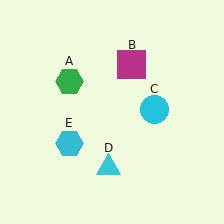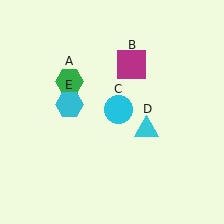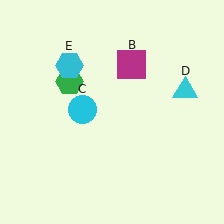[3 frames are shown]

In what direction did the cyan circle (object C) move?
The cyan circle (object C) moved left.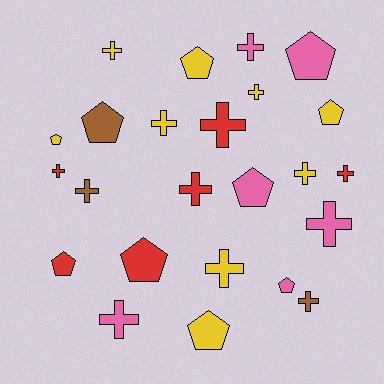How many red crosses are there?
There are 4 red crosses.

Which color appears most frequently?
Yellow, with 9 objects.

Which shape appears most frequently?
Cross, with 14 objects.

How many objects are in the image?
There are 24 objects.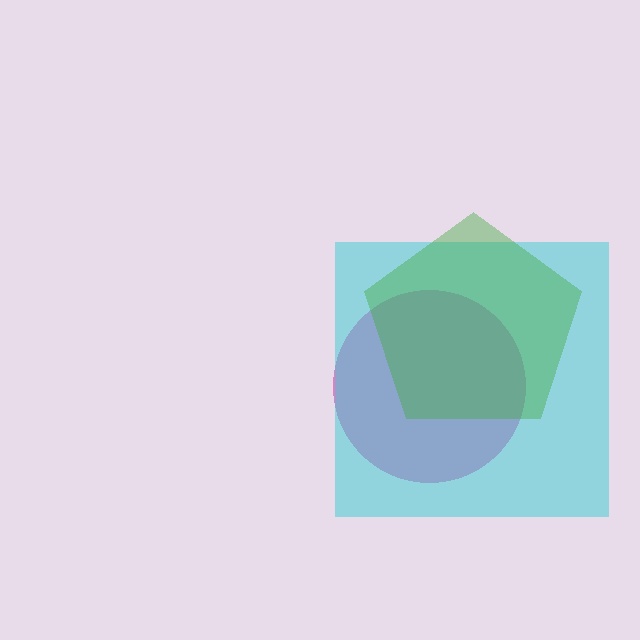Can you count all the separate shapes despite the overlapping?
Yes, there are 3 separate shapes.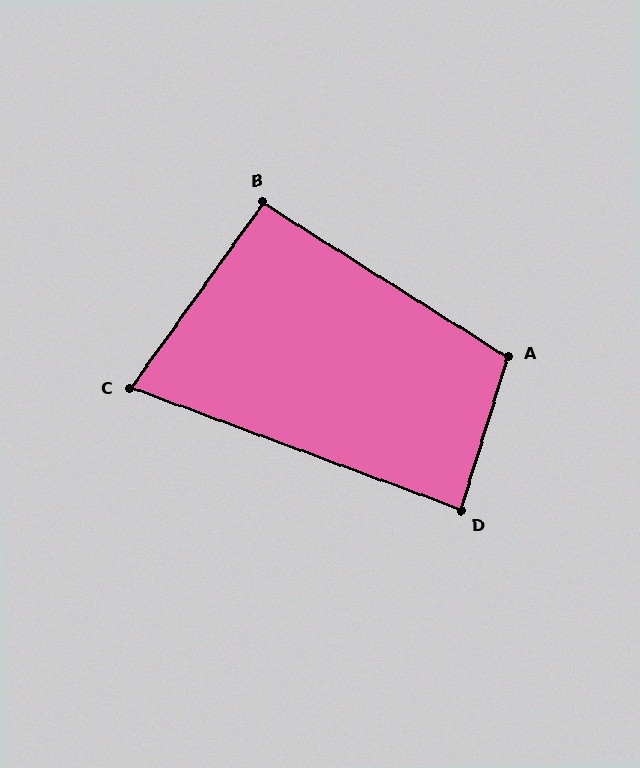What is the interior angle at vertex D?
Approximately 87 degrees (approximately right).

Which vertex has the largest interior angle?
A, at approximately 105 degrees.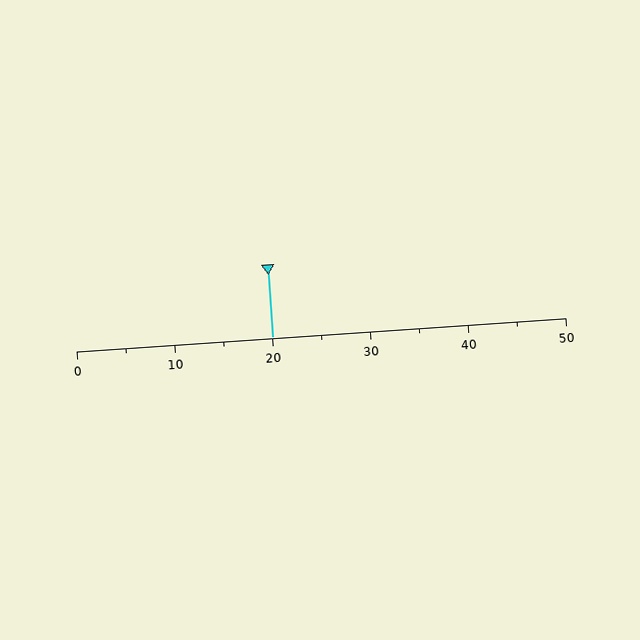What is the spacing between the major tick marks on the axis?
The major ticks are spaced 10 apart.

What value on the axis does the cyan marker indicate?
The marker indicates approximately 20.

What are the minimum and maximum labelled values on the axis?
The axis runs from 0 to 50.